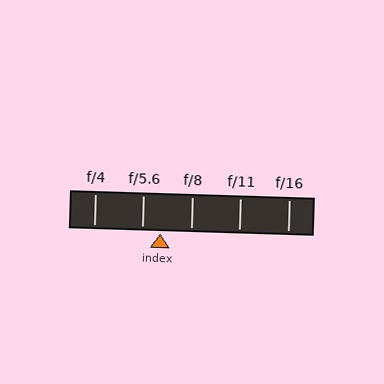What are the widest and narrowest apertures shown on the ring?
The widest aperture shown is f/4 and the narrowest is f/16.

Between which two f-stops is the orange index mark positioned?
The index mark is between f/5.6 and f/8.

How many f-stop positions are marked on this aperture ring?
There are 5 f-stop positions marked.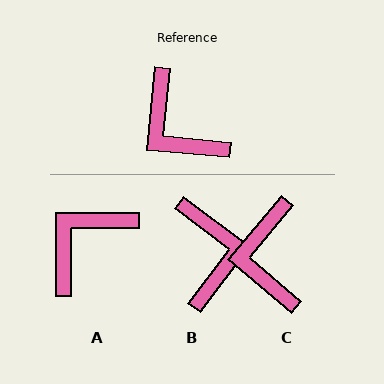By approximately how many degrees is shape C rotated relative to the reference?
Approximately 35 degrees clockwise.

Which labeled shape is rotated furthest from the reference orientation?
B, about 148 degrees away.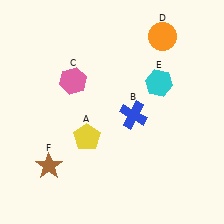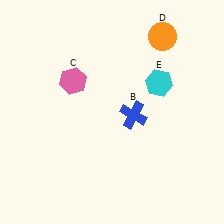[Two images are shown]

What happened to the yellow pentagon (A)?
The yellow pentagon (A) was removed in Image 2. It was in the bottom-left area of Image 1.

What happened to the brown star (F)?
The brown star (F) was removed in Image 2. It was in the bottom-left area of Image 1.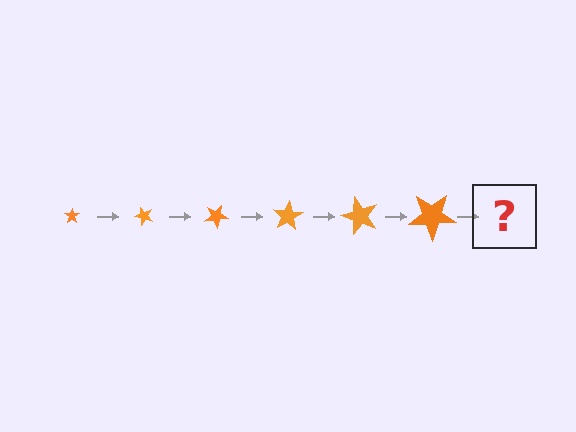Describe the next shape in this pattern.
It should be a star, larger than the previous one and rotated 300 degrees from the start.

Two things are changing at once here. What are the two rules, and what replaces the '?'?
The two rules are that the star grows larger each step and it rotates 50 degrees each step. The '?' should be a star, larger than the previous one and rotated 300 degrees from the start.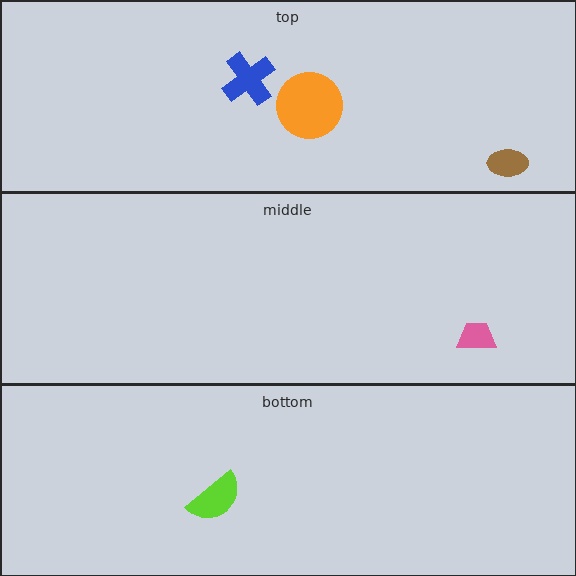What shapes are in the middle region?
The pink trapezoid.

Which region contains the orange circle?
The top region.